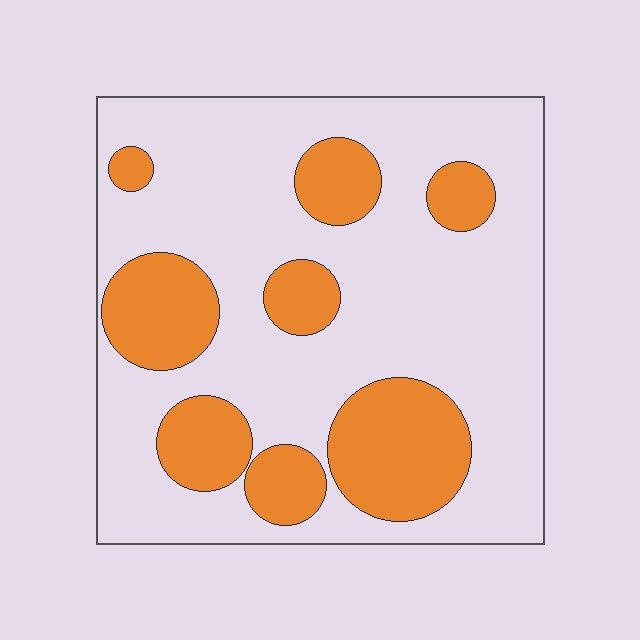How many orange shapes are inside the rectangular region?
8.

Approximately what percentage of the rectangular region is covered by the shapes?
Approximately 30%.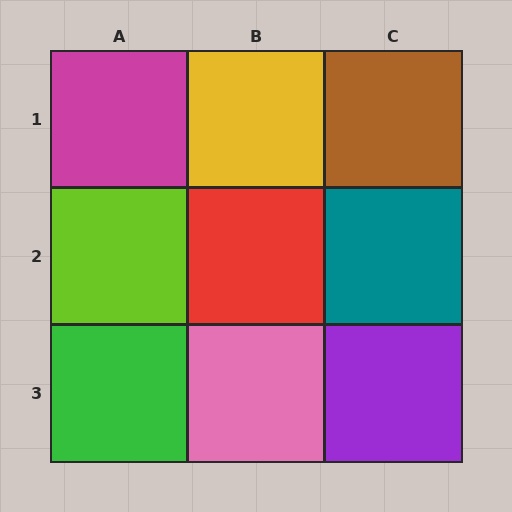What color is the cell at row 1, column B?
Yellow.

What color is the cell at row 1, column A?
Magenta.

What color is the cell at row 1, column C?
Brown.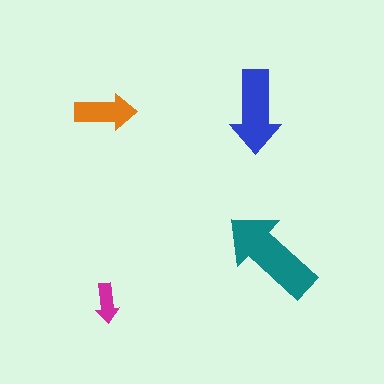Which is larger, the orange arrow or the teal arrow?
The teal one.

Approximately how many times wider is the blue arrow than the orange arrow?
About 1.5 times wider.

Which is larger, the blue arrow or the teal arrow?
The teal one.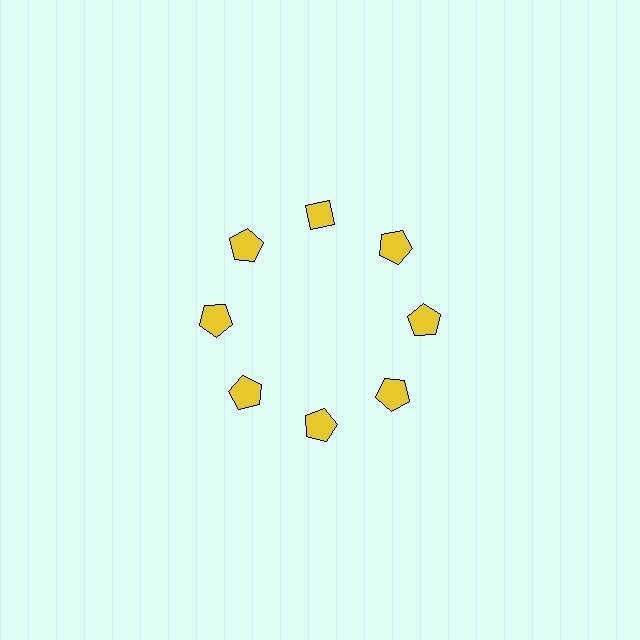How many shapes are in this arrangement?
There are 8 shapes arranged in a ring pattern.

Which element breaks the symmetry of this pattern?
The yellow diamond at roughly the 12 o'clock position breaks the symmetry. All other shapes are yellow pentagons.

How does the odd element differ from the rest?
It has a different shape: diamond instead of pentagon.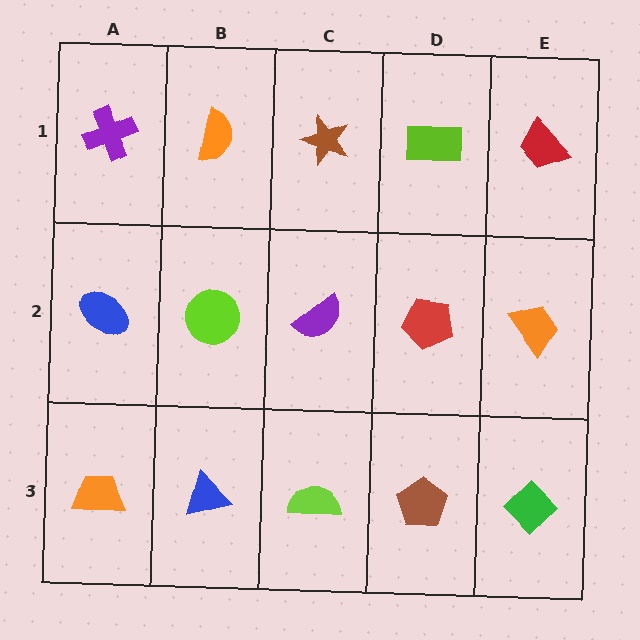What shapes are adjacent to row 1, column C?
A purple semicircle (row 2, column C), an orange semicircle (row 1, column B), a lime rectangle (row 1, column D).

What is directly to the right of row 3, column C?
A brown pentagon.